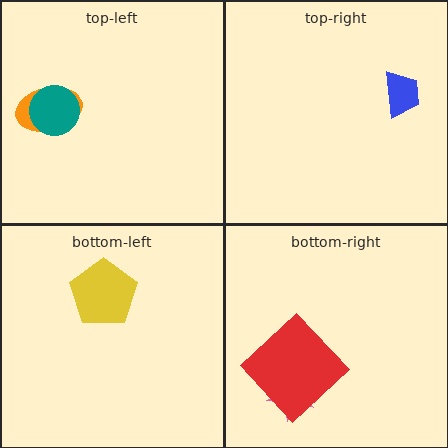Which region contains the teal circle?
The top-left region.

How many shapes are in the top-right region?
1.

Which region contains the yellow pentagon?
The bottom-left region.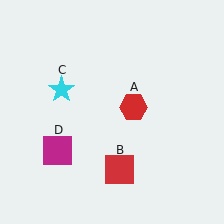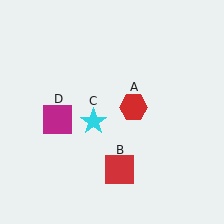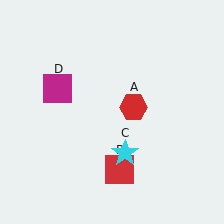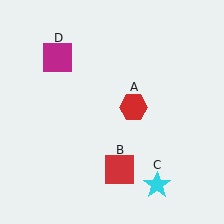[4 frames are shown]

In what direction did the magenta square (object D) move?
The magenta square (object D) moved up.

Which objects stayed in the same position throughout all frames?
Red hexagon (object A) and red square (object B) remained stationary.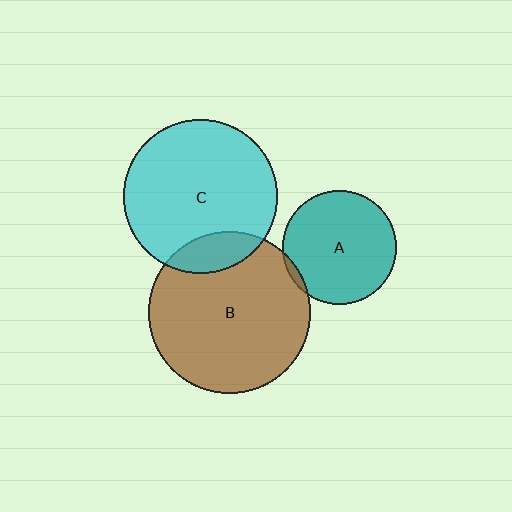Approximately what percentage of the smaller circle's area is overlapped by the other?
Approximately 5%.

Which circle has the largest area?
Circle B (brown).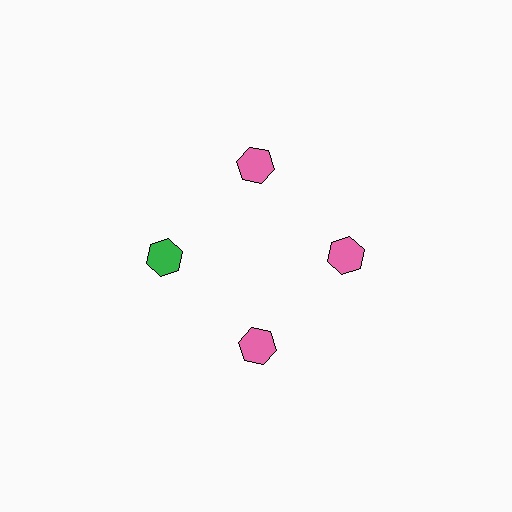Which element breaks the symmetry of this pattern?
The green hexagon at roughly the 9 o'clock position breaks the symmetry. All other shapes are pink hexagons.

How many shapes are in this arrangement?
There are 4 shapes arranged in a ring pattern.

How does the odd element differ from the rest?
It has a different color: green instead of pink.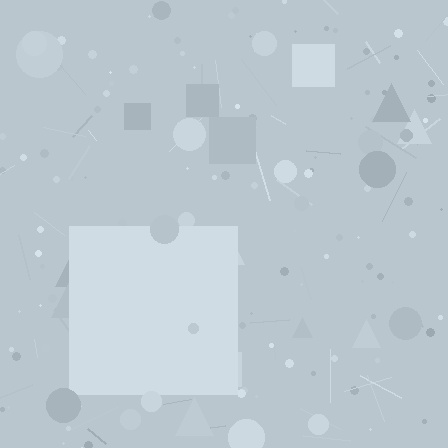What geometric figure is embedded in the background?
A square is embedded in the background.